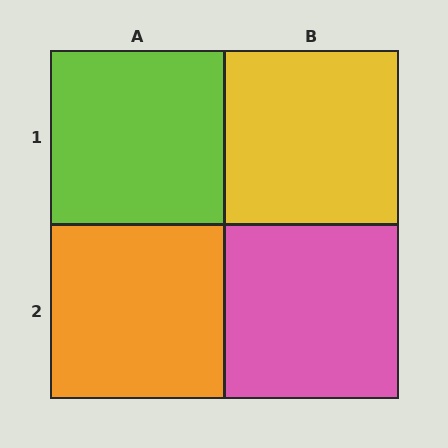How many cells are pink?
1 cell is pink.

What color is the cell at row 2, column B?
Pink.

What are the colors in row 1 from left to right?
Lime, yellow.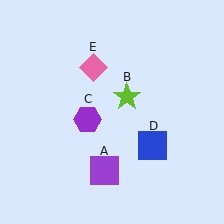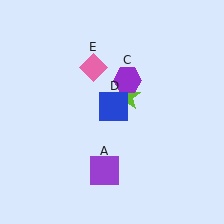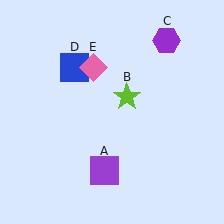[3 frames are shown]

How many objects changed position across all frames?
2 objects changed position: purple hexagon (object C), blue square (object D).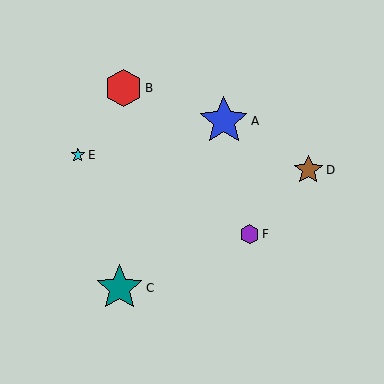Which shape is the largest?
The blue star (labeled A) is the largest.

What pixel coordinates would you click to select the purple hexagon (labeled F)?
Click at (250, 234) to select the purple hexagon F.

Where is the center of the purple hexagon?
The center of the purple hexagon is at (250, 234).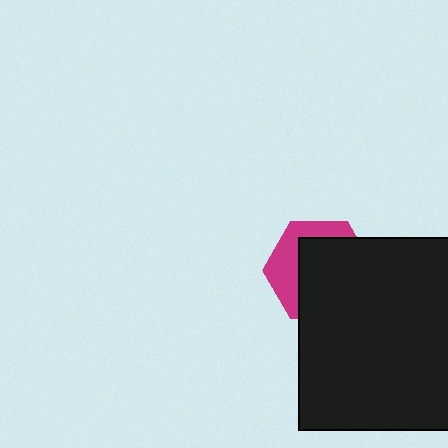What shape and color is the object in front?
The object in front is a black rectangle.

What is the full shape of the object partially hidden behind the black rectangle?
The partially hidden object is a magenta hexagon.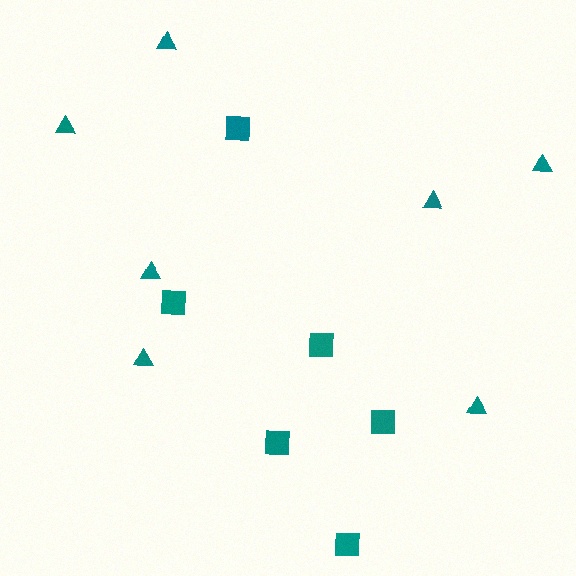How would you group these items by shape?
There are 2 groups: one group of squares (6) and one group of triangles (7).